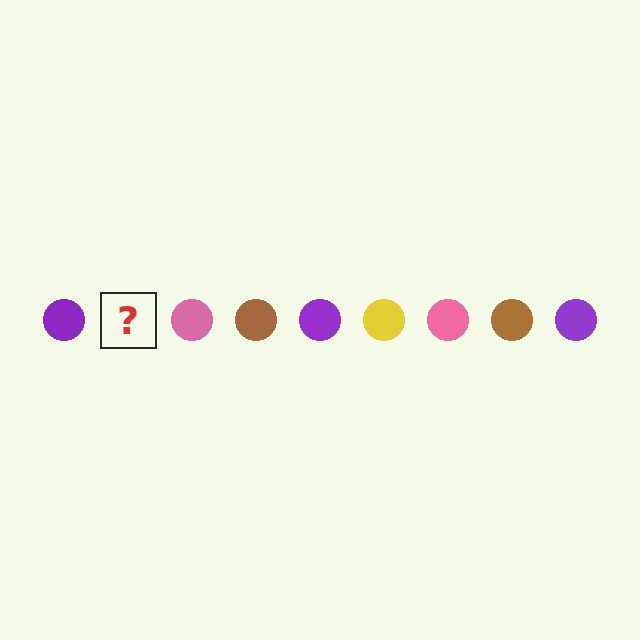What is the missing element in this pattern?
The missing element is a yellow circle.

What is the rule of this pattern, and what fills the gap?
The rule is that the pattern cycles through purple, yellow, pink, brown circles. The gap should be filled with a yellow circle.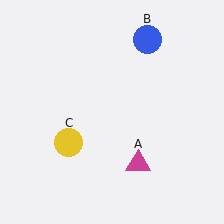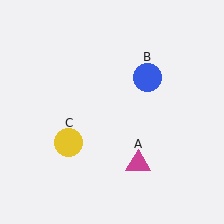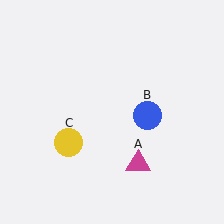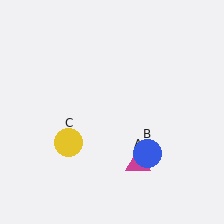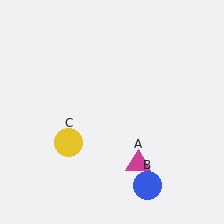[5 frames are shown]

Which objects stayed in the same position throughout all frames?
Magenta triangle (object A) and yellow circle (object C) remained stationary.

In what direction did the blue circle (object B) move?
The blue circle (object B) moved down.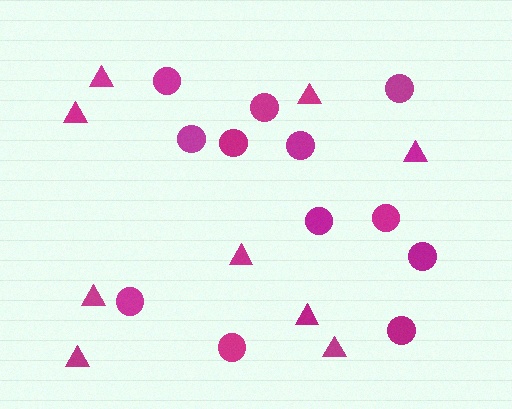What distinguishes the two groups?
There are 2 groups: one group of circles (12) and one group of triangles (9).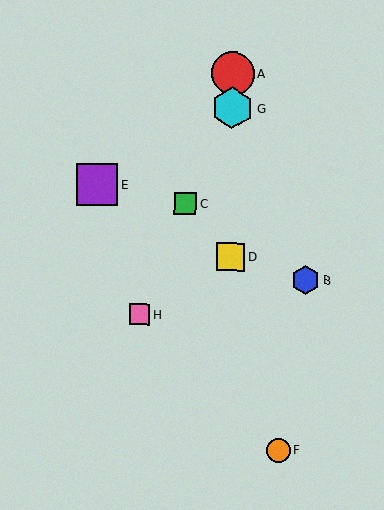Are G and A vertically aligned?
Yes, both are at x≈232.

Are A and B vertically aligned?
No, A is at x≈233 and B is at x≈305.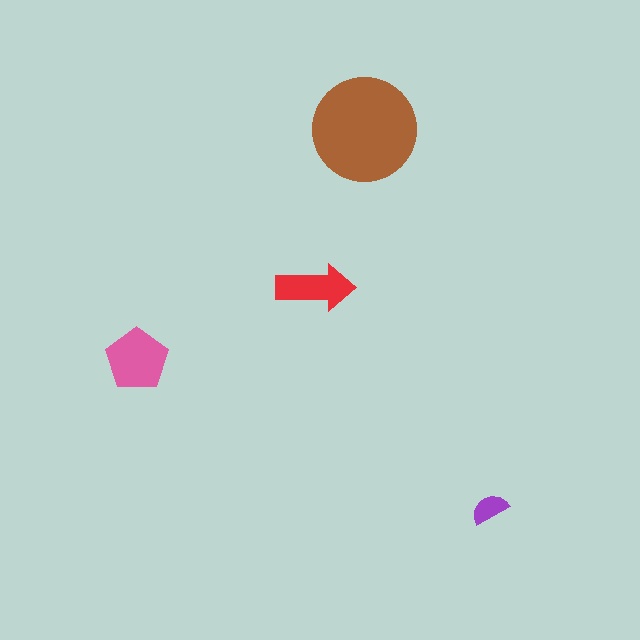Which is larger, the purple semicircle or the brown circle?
The brown circle.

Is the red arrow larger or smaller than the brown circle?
Smaller.